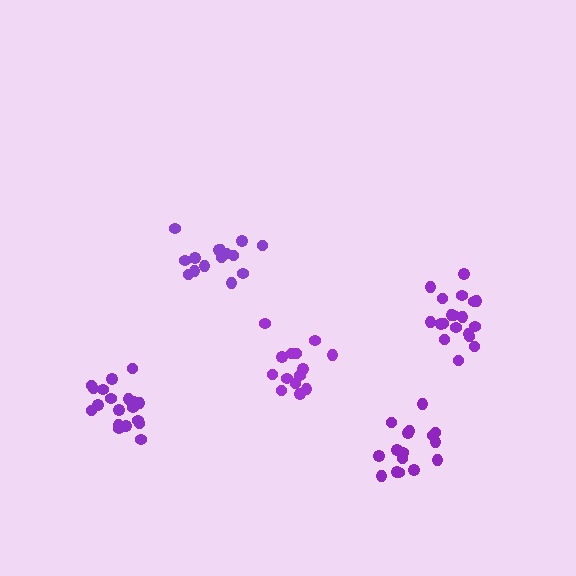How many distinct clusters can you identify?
There are 5 distinct clusters.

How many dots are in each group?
Group 1: 15 dots, Group 2: 16 dots, Group 3: 19 dots, Group 4: 14 dots, Group 5: 19 dots (83 total).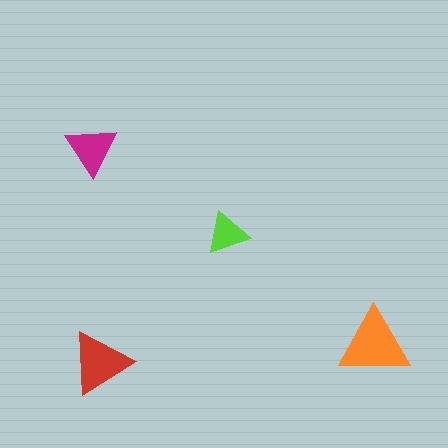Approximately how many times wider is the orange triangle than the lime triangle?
About 1.5 times wider.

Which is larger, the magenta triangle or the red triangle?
The red one.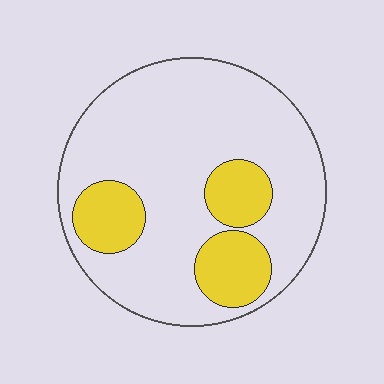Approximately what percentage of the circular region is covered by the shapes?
Approximately 20%.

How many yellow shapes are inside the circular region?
3.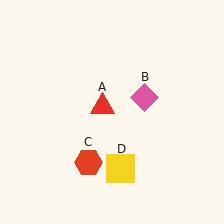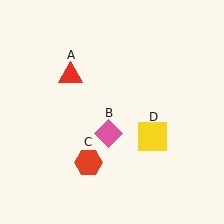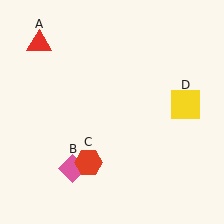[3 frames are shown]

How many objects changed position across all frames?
3 objects changed position: red triangle (object A), pink diamond (object B), yellow square (object D).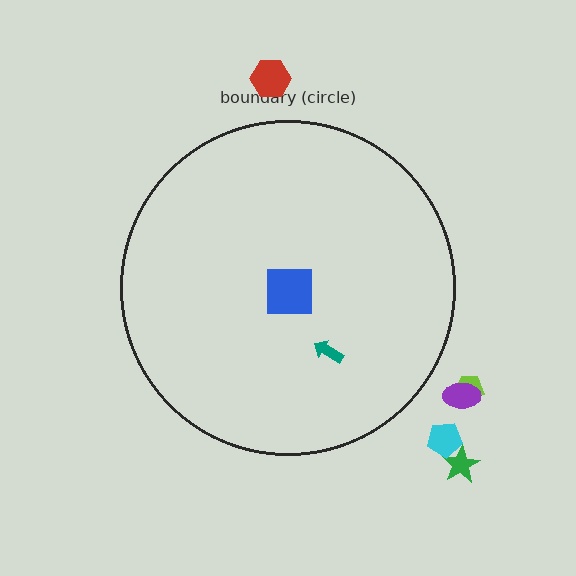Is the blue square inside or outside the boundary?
Inside.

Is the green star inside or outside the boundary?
Outside.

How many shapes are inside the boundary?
2 inside, 5 outside.